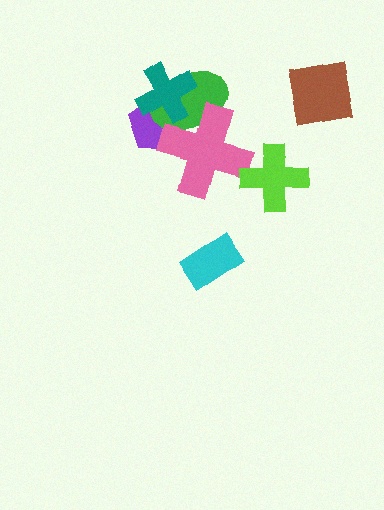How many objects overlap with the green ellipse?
3 objects overlap with the green ellipse.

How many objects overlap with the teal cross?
2 objects overlap with the teal cross.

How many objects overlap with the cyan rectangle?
0 objects overlap with the cyan rectangle.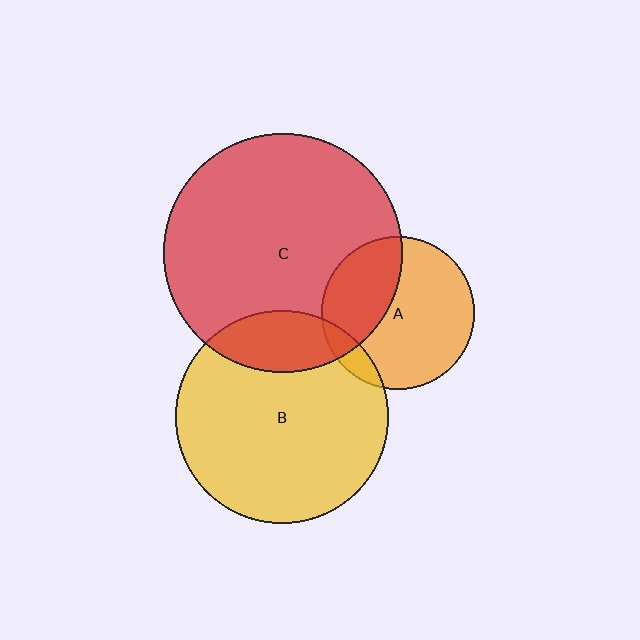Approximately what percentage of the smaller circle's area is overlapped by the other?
Approximately 10%.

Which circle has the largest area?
Circle C (red).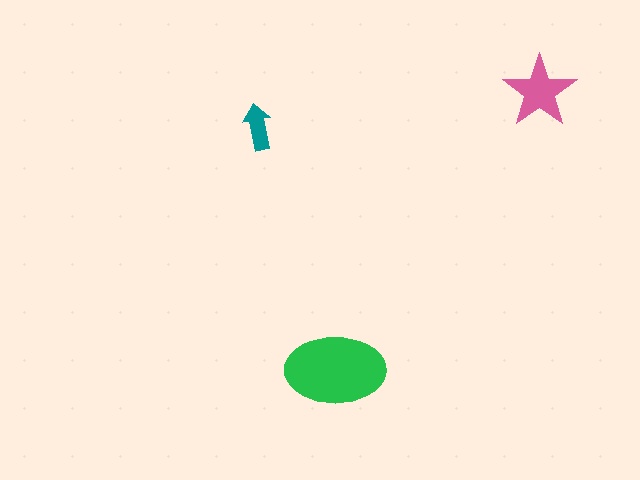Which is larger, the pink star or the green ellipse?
The green ellipse.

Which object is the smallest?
The teal arrow.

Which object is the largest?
The green ellipse.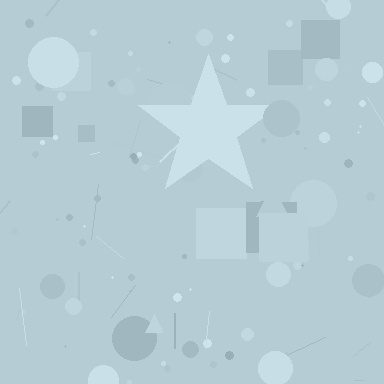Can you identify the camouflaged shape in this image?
The camouflaged shape is a star.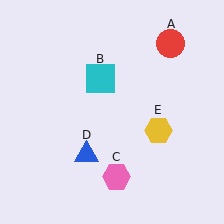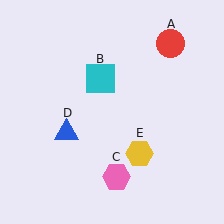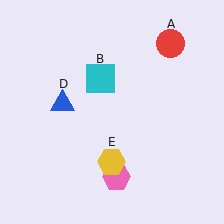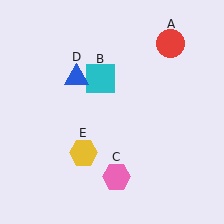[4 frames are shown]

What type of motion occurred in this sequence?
The blue triangle (object D), yellow hexagon (object E) rotated clockwise around the center of the scene.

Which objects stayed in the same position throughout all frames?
Red circle (object A) and cyan square (object B) and pink hexagon (object C) remained stationary.